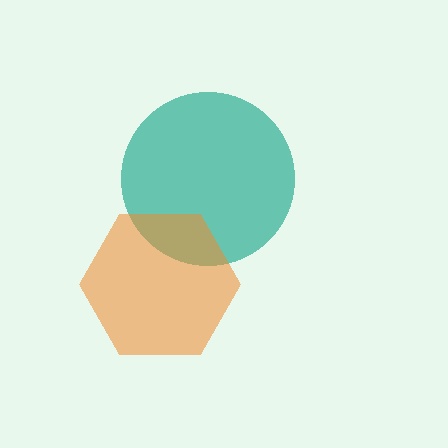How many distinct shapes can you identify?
There are 2 distinct shapes: a teal circle, an orange hexagon.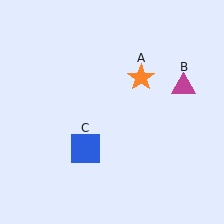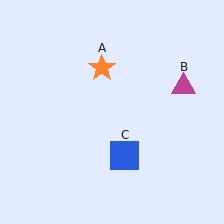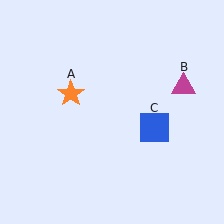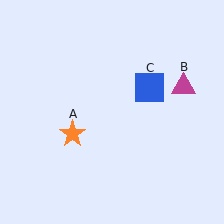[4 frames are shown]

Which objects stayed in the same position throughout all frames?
Magenta triangle (object B) remained stationary.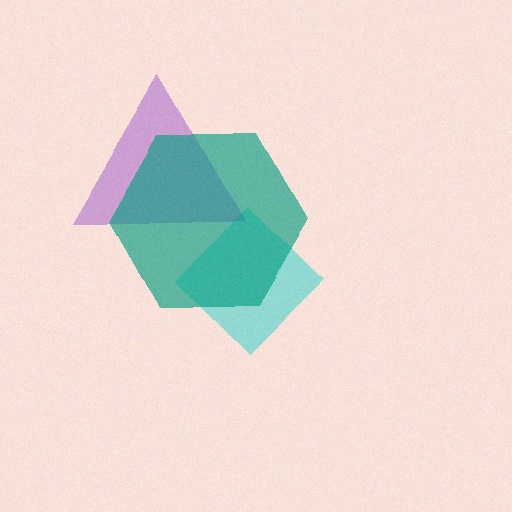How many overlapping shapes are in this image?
There are 3 overlapping shapes in the image.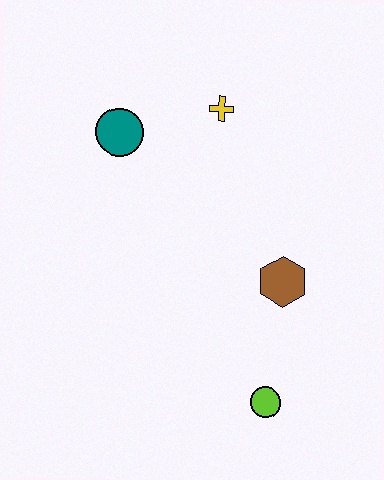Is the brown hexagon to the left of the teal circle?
No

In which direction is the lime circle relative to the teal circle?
The lime circle is below the teal circle.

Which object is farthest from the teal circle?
The lime circle is farthest from the teal circle.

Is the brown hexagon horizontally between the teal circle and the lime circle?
No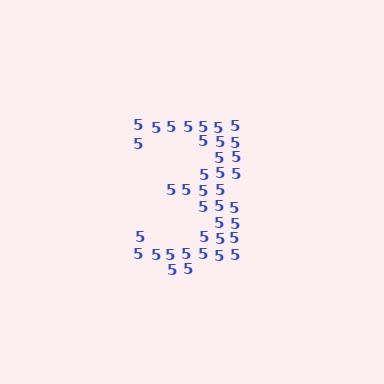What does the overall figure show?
The overall figure shows the digit 3.